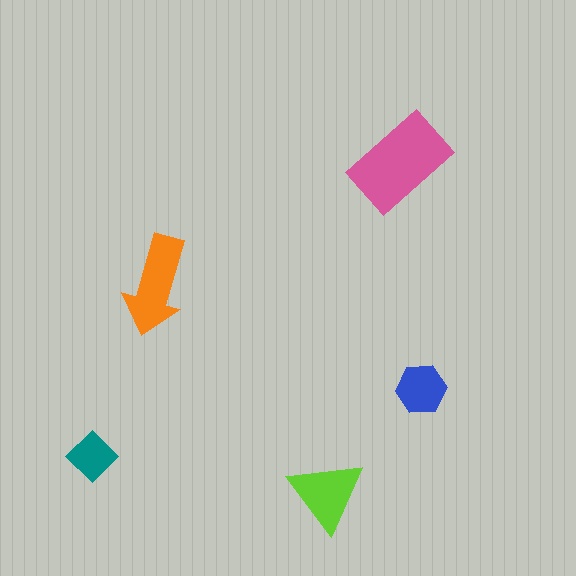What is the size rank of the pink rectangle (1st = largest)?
1st.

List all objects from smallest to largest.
The teal diamond, the blue hexagon, the lime triangle, the orange arrow, the pink rectangle.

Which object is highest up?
The pink rectangle is topmost.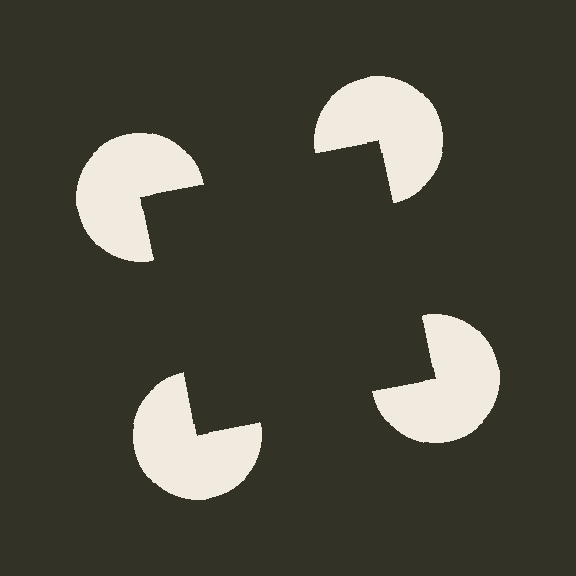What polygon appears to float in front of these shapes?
An illusory square — its edges are inferred from the aligned wedge cuts in the pac-man discs, not physically drawn.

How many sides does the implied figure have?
4 sides.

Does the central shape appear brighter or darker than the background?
It typically appears slightly darker than the background, even though no actual brightness change is drawn.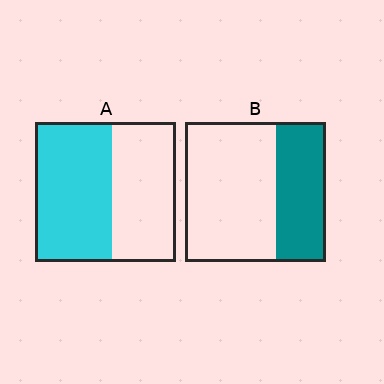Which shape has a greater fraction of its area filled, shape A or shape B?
Shape A.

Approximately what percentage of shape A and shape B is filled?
A is approximately 55% and B is approximately 35%.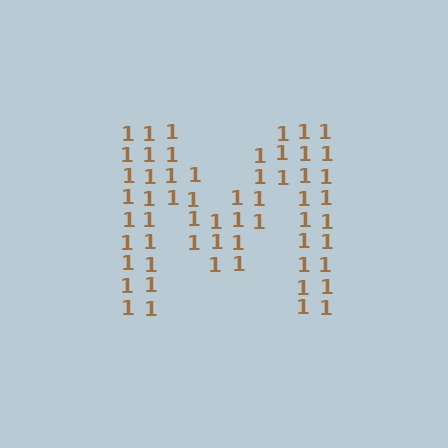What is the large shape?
The large shape is the letter M.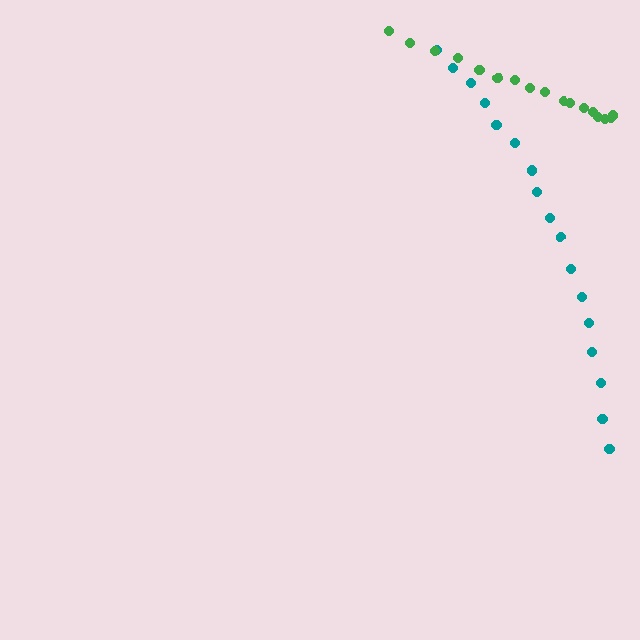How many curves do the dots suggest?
There are 2 distinct paths.